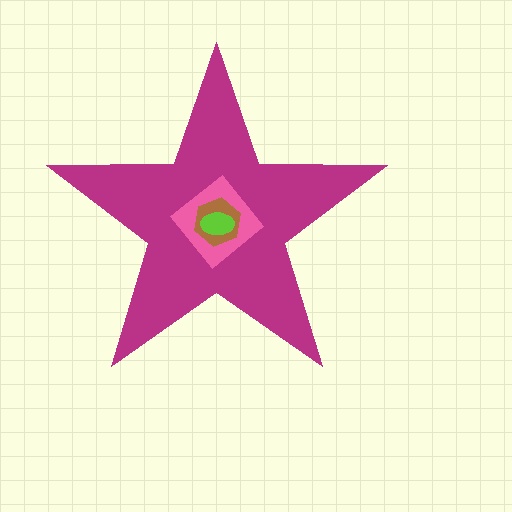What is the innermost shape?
The lime ellipse.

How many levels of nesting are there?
4.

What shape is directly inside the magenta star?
The pink diamond.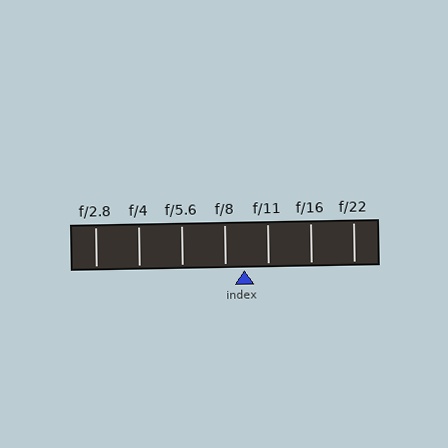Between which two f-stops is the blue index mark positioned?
The index mark is between f/8 and f/11.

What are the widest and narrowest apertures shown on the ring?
The widest aperture shown is f/2.8 and the narrowest is f/22.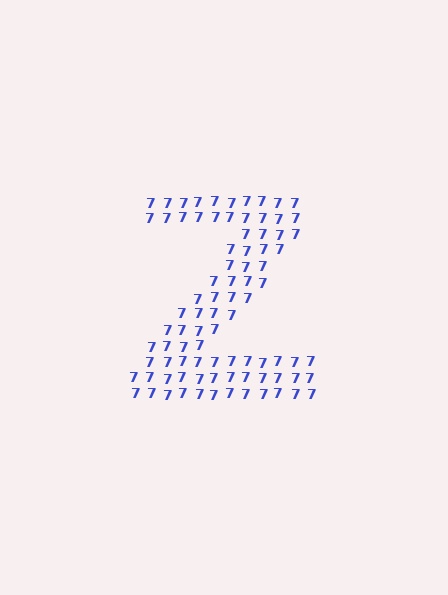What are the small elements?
The small elements are digit 7's.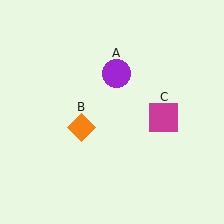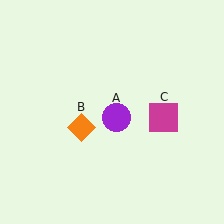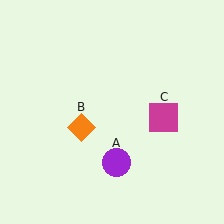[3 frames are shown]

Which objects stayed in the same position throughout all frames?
Orange diamond (object B) and magenta square (object C) remained stationary.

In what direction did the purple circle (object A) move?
The purple circle (object A) moved down.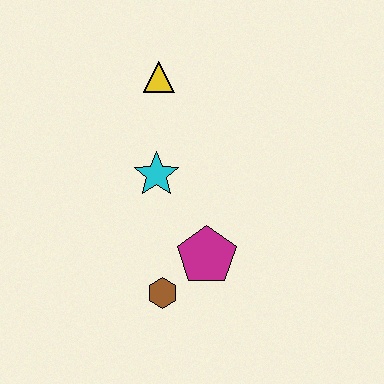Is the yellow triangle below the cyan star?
No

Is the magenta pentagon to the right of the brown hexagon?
Yes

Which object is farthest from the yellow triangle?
The brown hexagon is farthest from the yellow triangle.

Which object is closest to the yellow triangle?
The cyan star is closest to the yellow triangle.